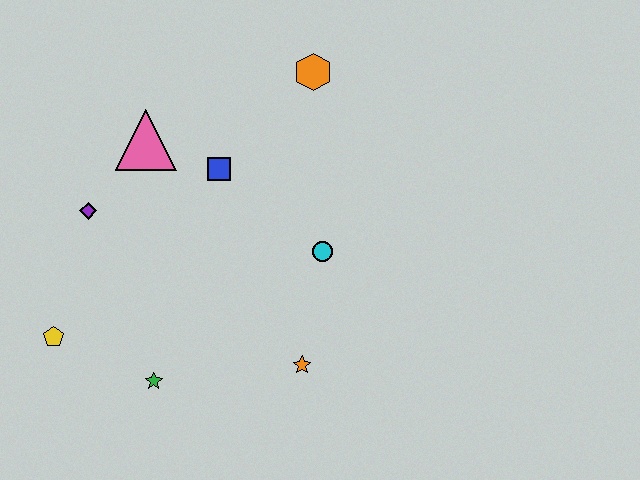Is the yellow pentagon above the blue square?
No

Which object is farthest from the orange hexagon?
The yellow pentagon is farthest from the orange hexagon.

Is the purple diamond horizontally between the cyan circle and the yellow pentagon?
Yes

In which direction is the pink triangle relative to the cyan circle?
The pink triangle is to the left of the cyan circle.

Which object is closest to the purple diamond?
The pink triangle is closest to the purple diamond.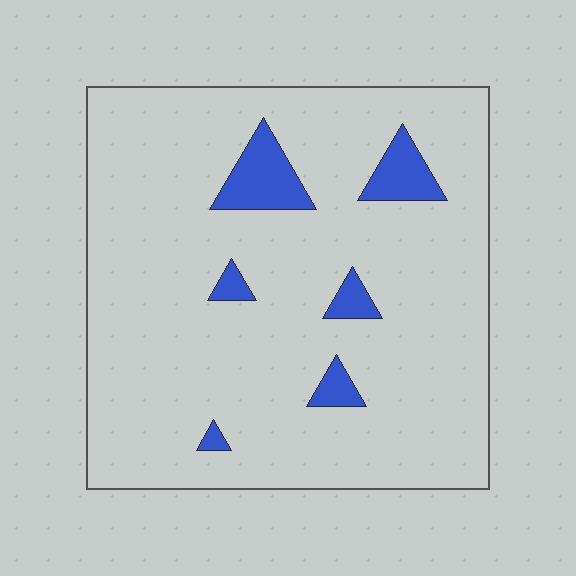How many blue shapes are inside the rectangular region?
6.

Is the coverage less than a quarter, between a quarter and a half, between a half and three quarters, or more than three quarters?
Less than a quarter.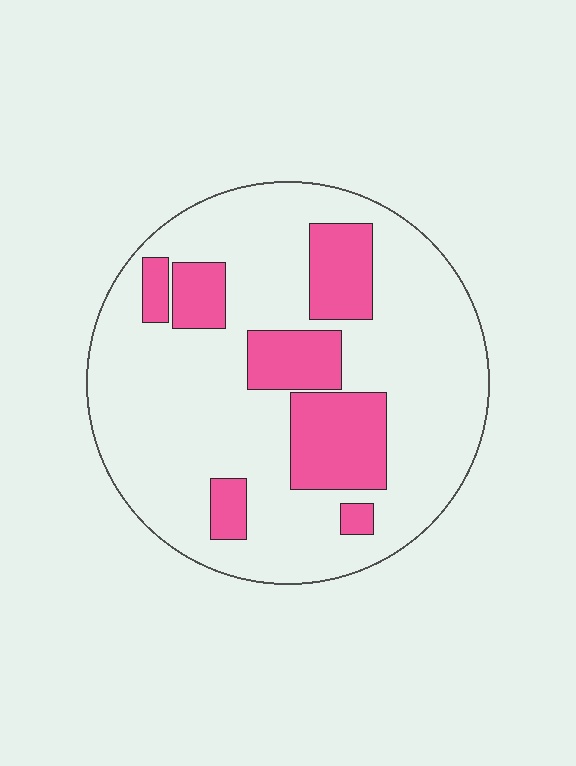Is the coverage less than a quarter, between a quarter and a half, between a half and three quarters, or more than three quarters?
Less than a quarter.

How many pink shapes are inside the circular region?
7.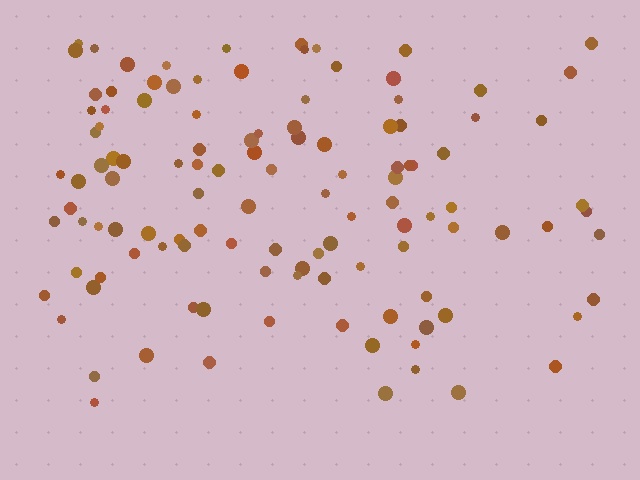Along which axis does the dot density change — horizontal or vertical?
Vertical.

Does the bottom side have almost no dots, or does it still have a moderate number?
Still a moderate number, just noticeably fewer than the top.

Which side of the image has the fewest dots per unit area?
The bottom.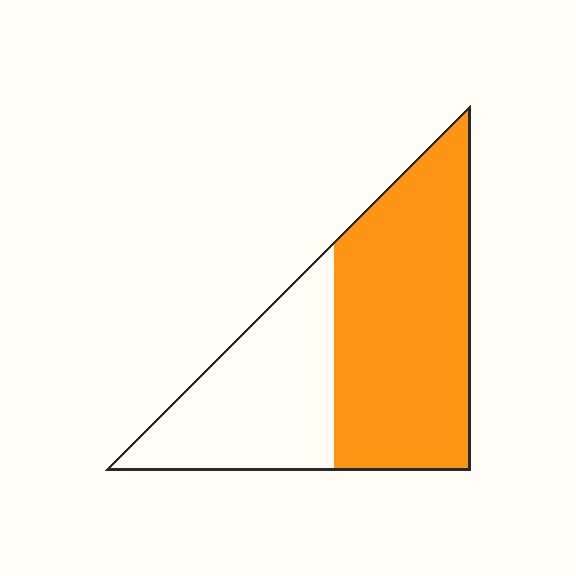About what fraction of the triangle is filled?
About three fifths (3/5).